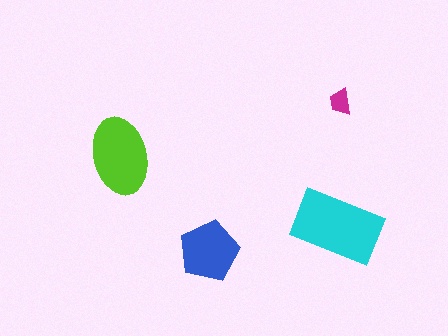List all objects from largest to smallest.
The cyan rectangle, the lime ellipse, the blue pentagon, the magenta trapezoid.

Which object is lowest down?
The blue pentagon is bottommost.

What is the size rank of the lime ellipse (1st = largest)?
2nd.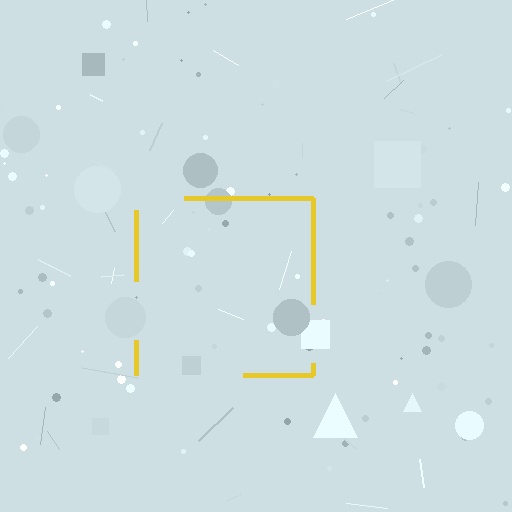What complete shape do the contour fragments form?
The contour fragments form a square.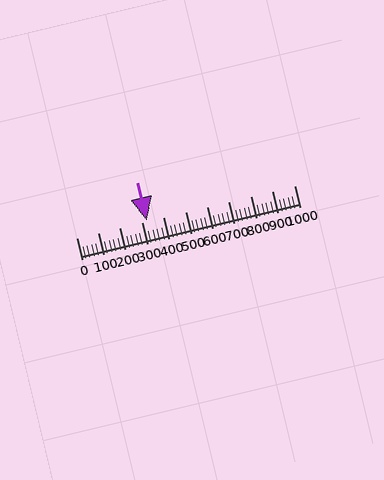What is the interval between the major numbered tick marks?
The major tick marks are spaced 100 units apart.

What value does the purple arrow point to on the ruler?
The purple arrow points to approximately 322.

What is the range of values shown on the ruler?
The ruler shows values from 0 to 1000.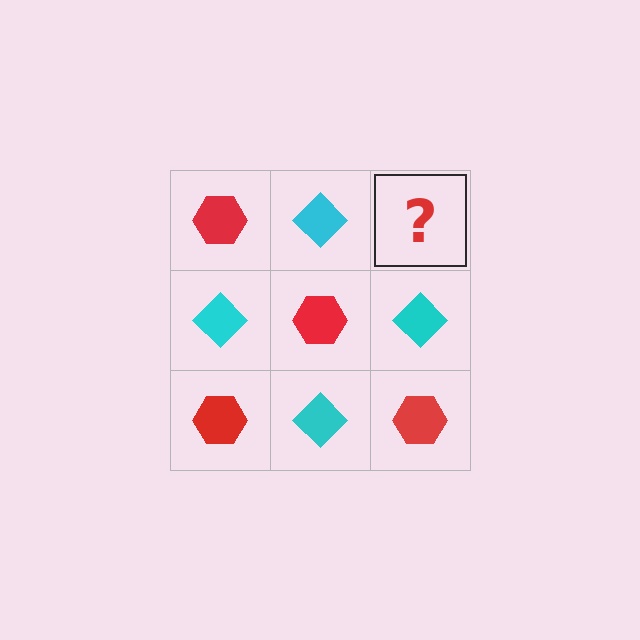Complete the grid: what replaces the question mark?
The question mark should be replaced with a red hexagon.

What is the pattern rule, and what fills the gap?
The rule is that it alternates red hexagon and cyan diamond in a checkerboard pattern. The gap should be filled with a red hexagon.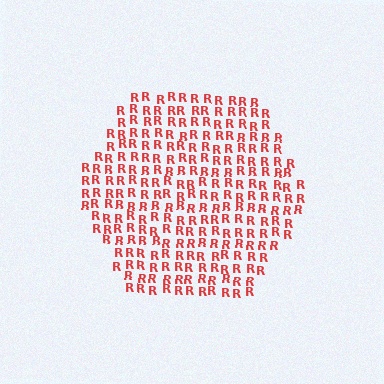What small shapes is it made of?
It is made of small letter R's.